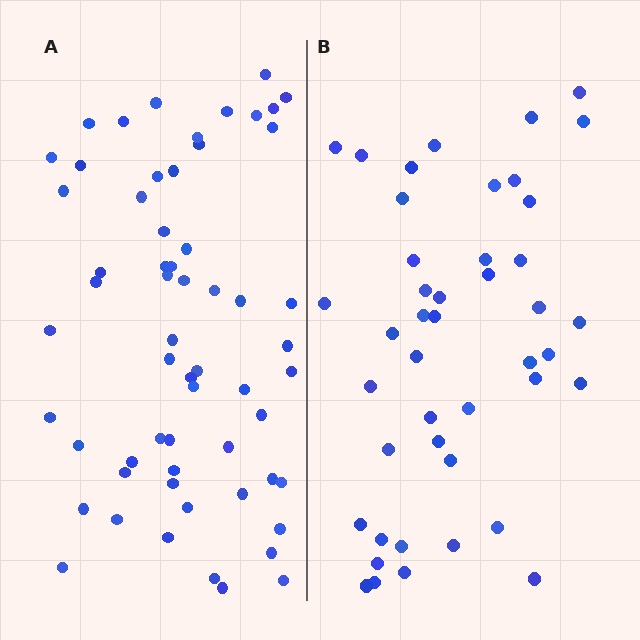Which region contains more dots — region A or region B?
Region A (the left region) has more dots.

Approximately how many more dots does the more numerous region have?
Region A has approximately 15 more dots than region B.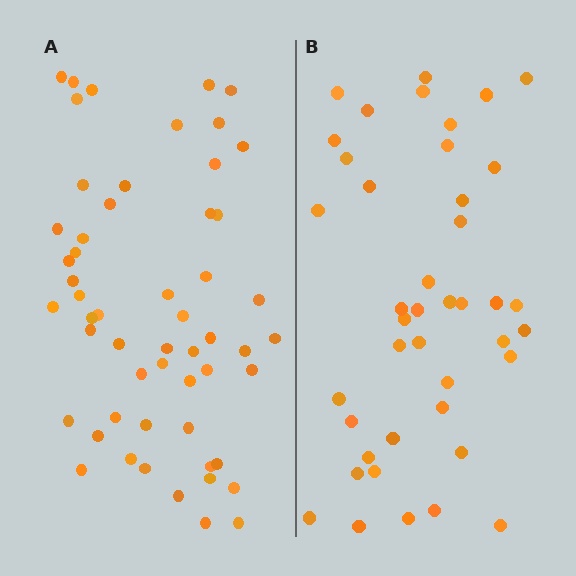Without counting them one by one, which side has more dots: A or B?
Region A (the left region) has more dots.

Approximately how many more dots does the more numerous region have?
Region A has approximately 15 more dots than region B.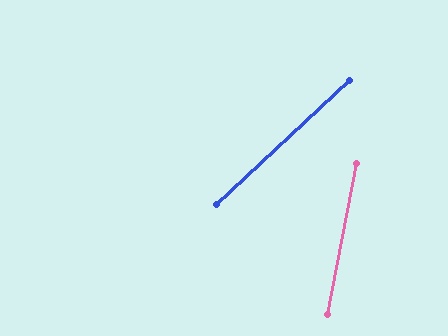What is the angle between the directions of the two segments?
Approximately 36 degrees.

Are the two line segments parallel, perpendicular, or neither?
Neither parallel nor perpendicular — they differ by about 36°.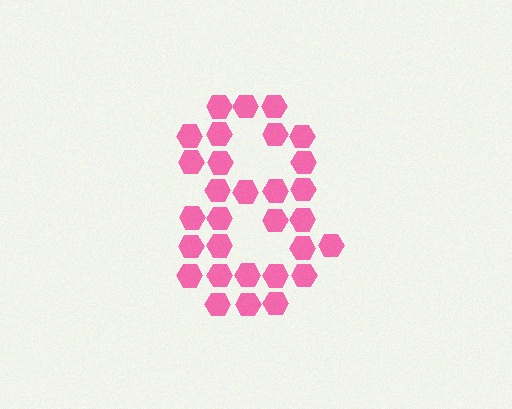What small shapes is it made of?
It is made of small hexagons.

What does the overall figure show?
The overall figure shows the digit 8.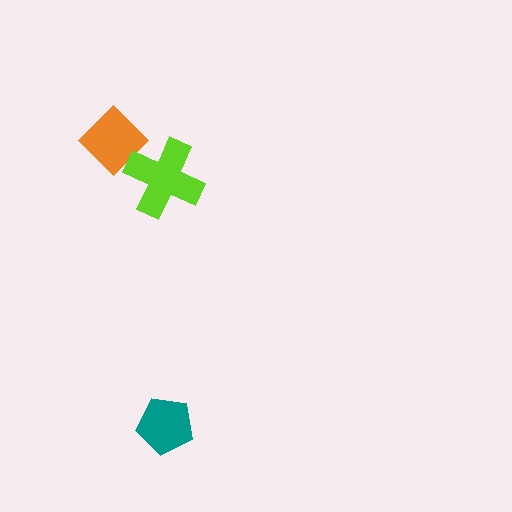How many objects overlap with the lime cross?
1 object overlaps with the lime cross.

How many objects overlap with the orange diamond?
1 object overlaps with the orange diamond.